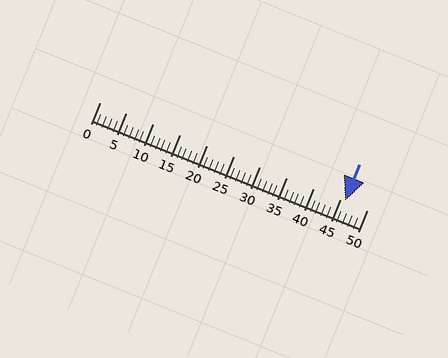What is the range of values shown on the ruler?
The ruler shows values from 0 to 50.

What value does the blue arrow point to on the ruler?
The blue arrow points to approximately 46.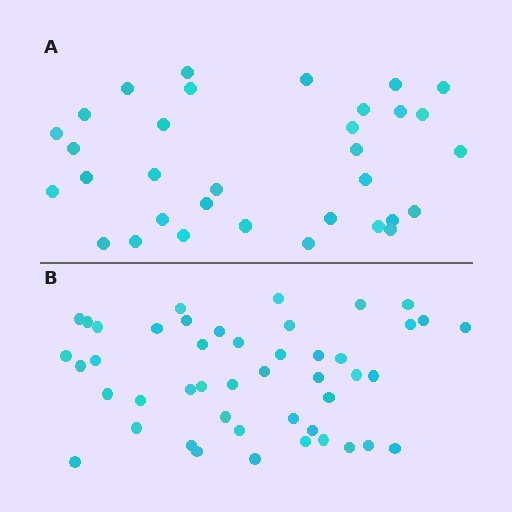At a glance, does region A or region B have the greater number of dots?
Region B (the bottom region) has more dots.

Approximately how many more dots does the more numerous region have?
Region B has approximately 15 more dots than region A.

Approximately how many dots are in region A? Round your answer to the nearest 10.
About 30 dots. (The exact count is 33, which rounds to 30.)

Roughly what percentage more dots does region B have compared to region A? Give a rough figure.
About 40% more.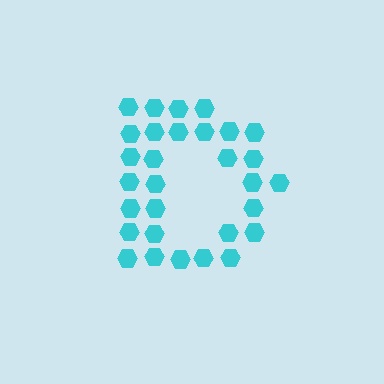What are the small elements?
The small elements are hexagons.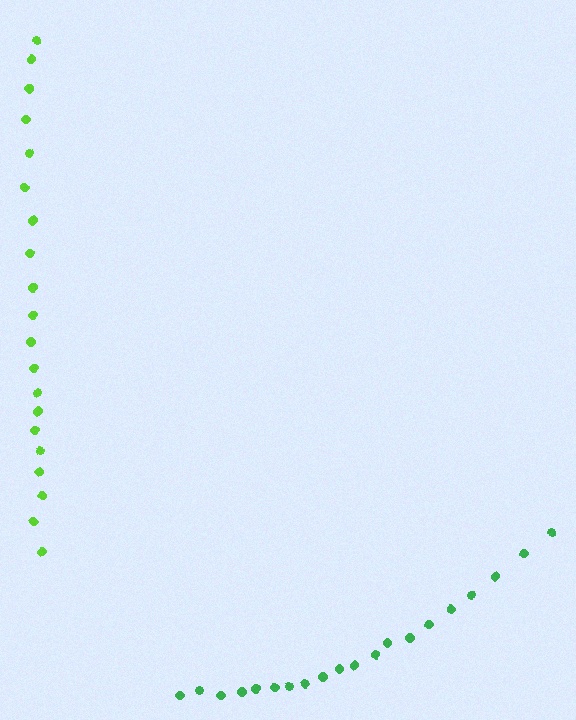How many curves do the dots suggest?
There are 2 distinct paths.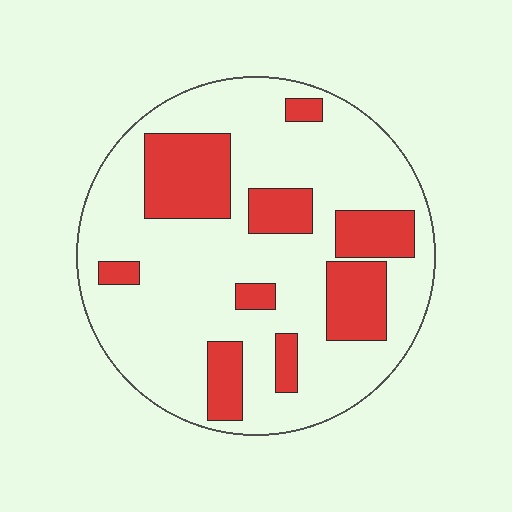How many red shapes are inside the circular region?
9.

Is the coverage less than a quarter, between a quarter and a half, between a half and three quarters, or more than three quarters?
Between a quarter and a half.